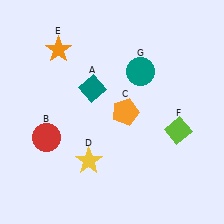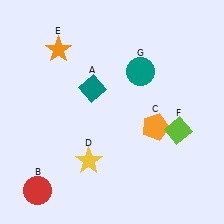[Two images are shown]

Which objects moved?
The objects that moved are: the red circle (B), the orange pentagon (C).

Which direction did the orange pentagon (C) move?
The orange pentagon (C) moved right.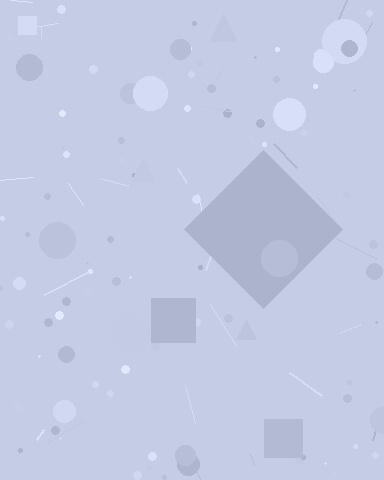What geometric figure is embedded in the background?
A diamond is embedded in the background.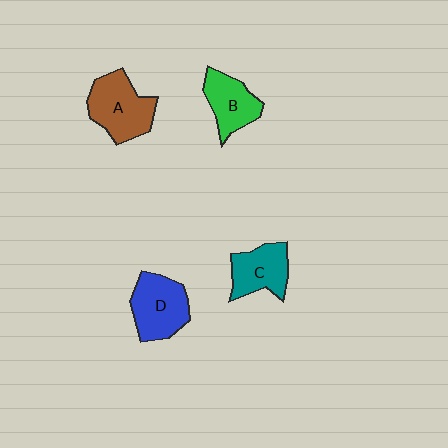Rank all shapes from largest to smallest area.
From largest to smallest: A (brown), D (blue), C (teal), B (green).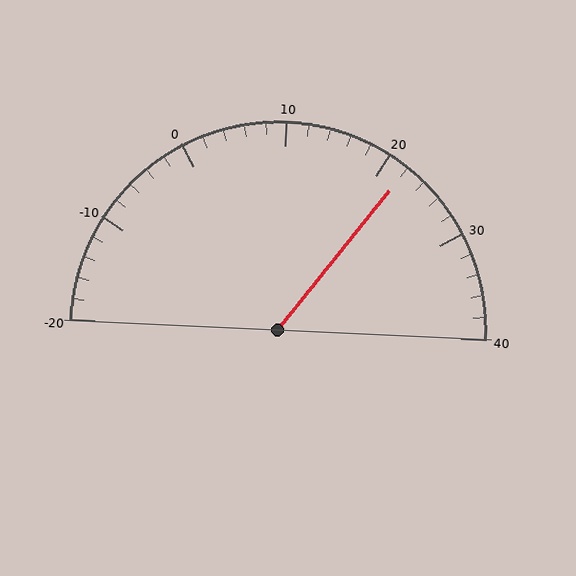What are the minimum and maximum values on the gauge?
The gauge ranges from -20 to 40.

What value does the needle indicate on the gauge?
The needle indicates approximately 22.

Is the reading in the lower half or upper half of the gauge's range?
The reading is in the upper half of the range (-20 to 40).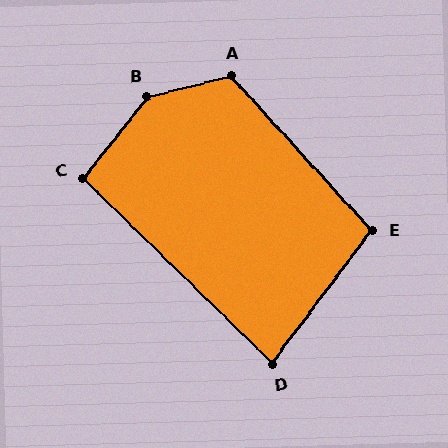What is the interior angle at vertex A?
Approximately 118 degrees (obtuse).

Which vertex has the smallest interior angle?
D, at approximately 82 degrees.